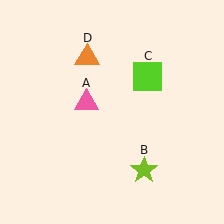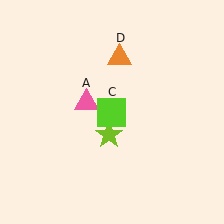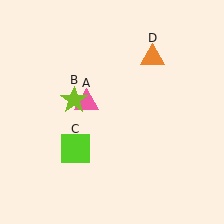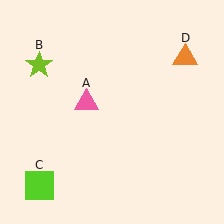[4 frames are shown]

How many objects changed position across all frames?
3 objects changed position: lime star (object B), lime square (object C), orange triangle (object D).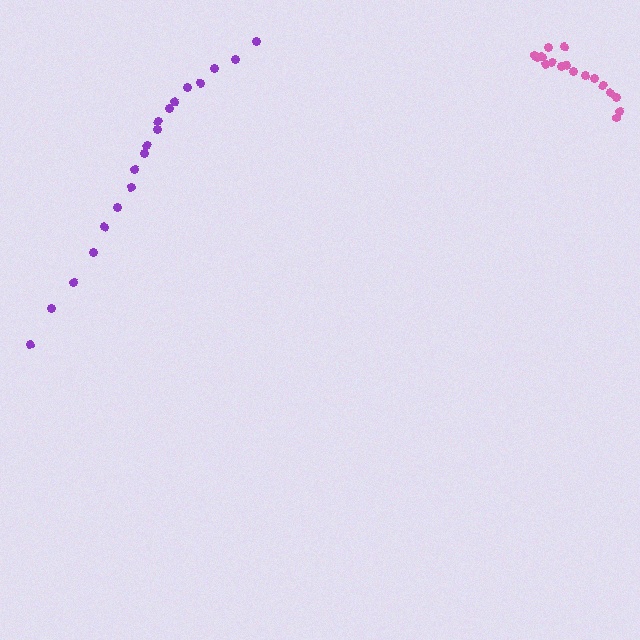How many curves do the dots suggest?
There are 2 distinct paths.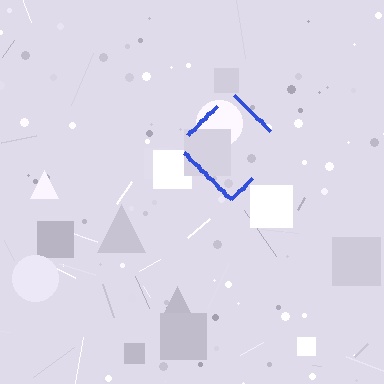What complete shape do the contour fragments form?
The contour fragments form a diamond.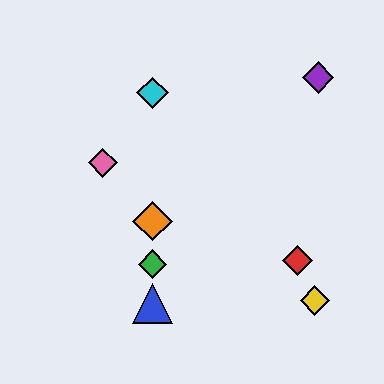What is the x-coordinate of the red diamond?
The red diamond is at x≈298.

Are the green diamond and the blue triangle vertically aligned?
Yes, both are at x≈153.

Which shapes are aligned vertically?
The blue triangle, the green diamond, the orange diamond, the cyan diamond are aligned vertically.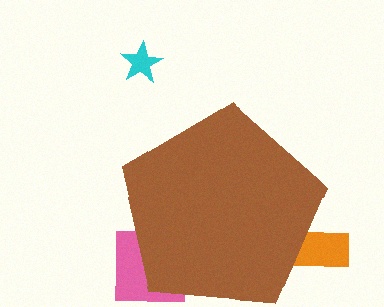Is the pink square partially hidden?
Yes, the pink square is partially hidden behind the brown pentagon.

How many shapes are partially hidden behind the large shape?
2 shapes are partially hidden.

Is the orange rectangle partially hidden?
Yes, the orange rectangle is partially hidden behind the brown pentagon.